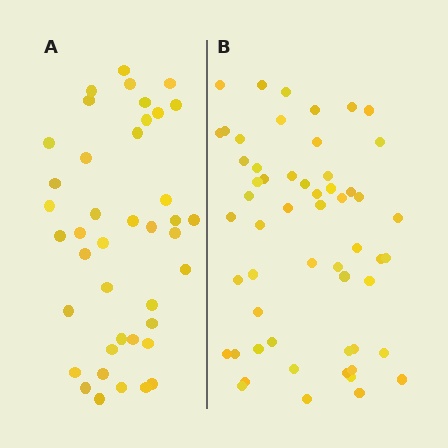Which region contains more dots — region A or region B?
Region B (the right region) has more dots.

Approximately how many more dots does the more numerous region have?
Region B has approximately 15 more dots than region A.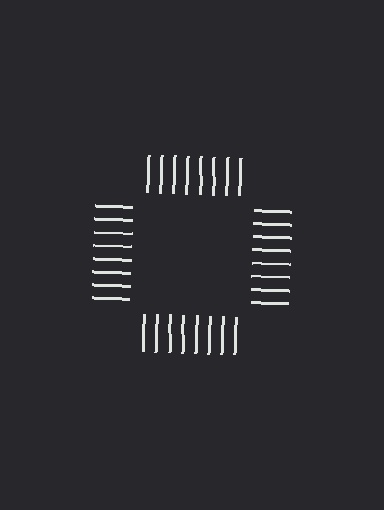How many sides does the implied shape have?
4 sides — the line-ends trace a square.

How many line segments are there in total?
32 — 8 along each of the 4 edges.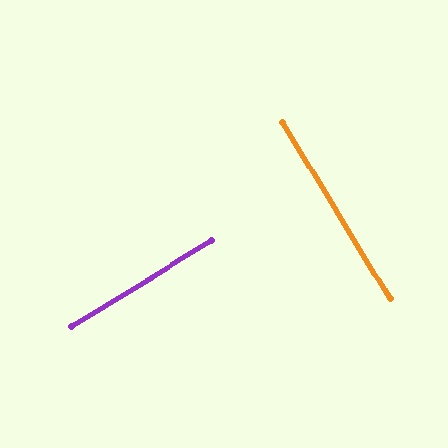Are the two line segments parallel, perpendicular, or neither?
Perpendicular — they meet at approximately 90°.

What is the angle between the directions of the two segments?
Approximately 90 degrees.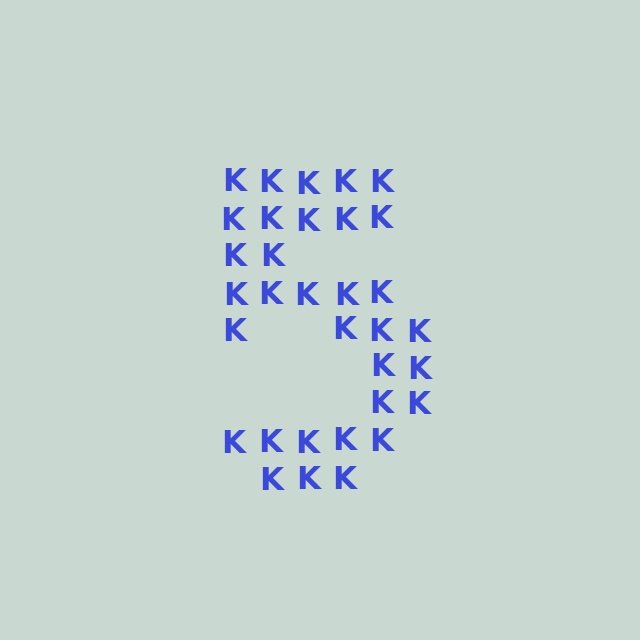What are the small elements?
The small elements are letter K's.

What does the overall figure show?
The overall figure shows the digit 5.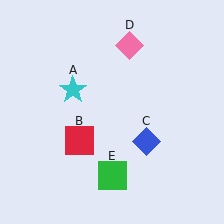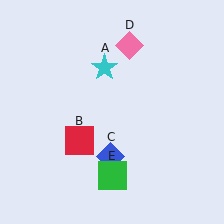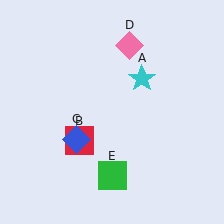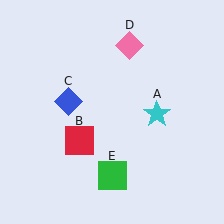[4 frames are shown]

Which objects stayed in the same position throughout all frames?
Red square (object B) and pink diamond (object D) and green square (object E) remained stationary.